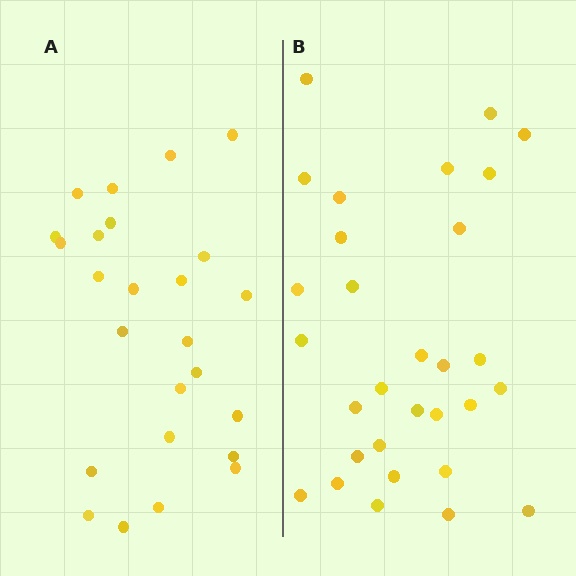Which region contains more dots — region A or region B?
Region B (the right region) has more dots.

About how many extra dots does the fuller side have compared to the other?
Region B has about 5 more dots than region A.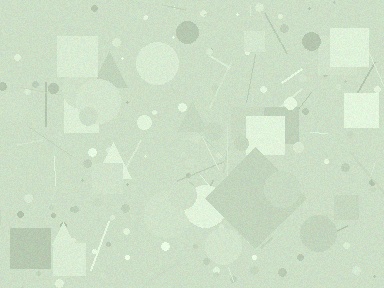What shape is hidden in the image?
A diamond is hidden in the image.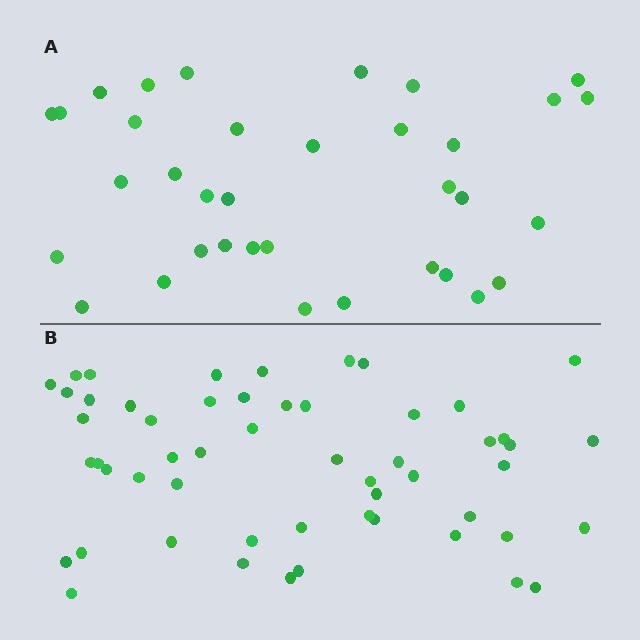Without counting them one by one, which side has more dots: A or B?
Region B (the bottom region) has more dots.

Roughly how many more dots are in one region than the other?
Region B has approximately 20 more dots than region A.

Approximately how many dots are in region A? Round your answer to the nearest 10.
About 40 dots. (The exact count is 35, which rounds to 40.)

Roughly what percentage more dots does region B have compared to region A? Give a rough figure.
About 55% more.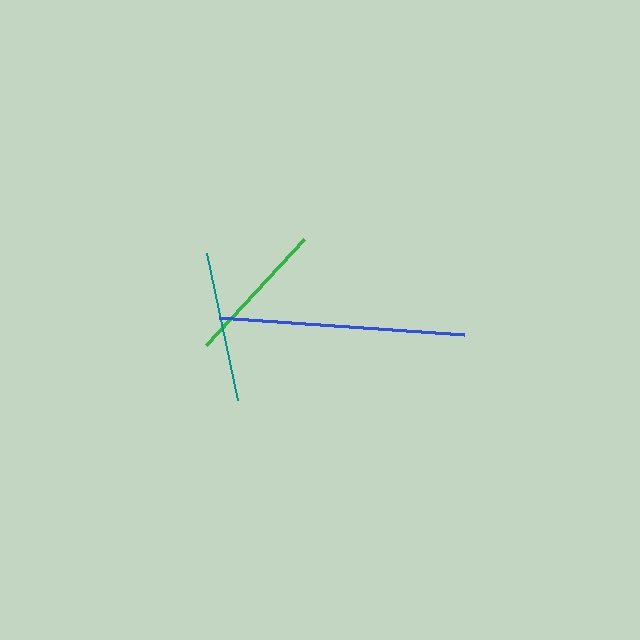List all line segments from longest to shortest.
From longest to shortest: blue, teal, green.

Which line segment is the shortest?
The green line is the shortest at approximately 144 pixels.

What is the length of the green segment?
The green segment is approximately 144 pixels long.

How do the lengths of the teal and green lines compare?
The teal and green lines are approximately the same length.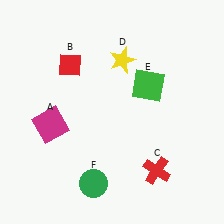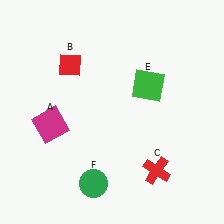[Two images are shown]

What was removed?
The yellow star (D) was removed in Image 2.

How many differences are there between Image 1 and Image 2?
There is 1 difference between the two images.